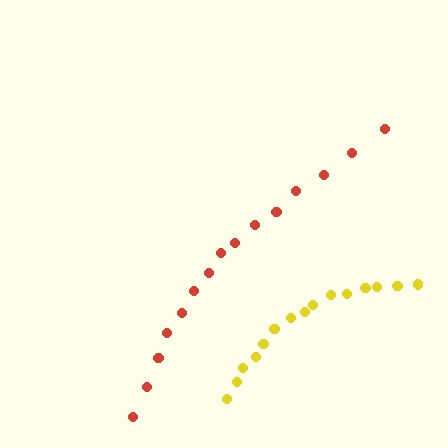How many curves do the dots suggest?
There are 2 distinct paths.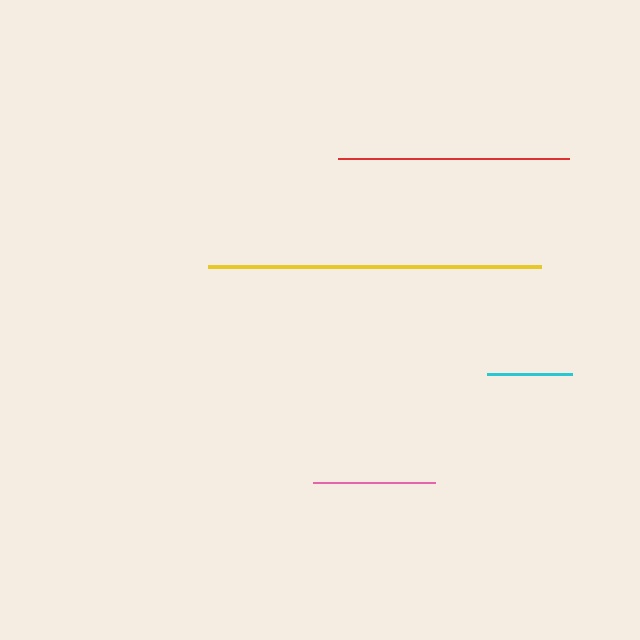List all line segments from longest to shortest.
From longest to shortest: yellow, red, pink, cyan.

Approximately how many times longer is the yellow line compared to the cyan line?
The yellow line is approximately 3.9 times the length of the cyan line.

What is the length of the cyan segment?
The cyan segment is approximately 85 pixels long.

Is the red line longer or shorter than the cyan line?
The red line is longer than the cyan line.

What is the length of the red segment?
The red segment is approximately 231 pixels long.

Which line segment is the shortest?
The cyan line is the shortest at approximately 85 pixels.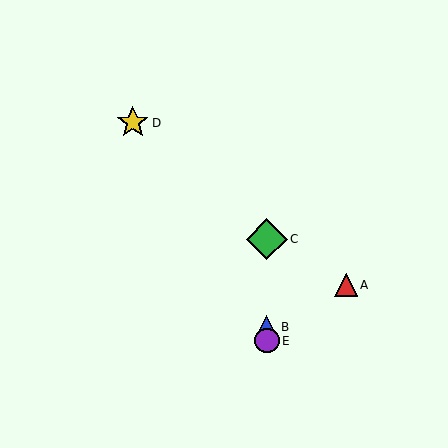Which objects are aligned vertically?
Objects B, C, E are aligned vertically.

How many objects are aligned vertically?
3 objects (B, C, E) are aligned vertically.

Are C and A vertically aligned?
No, C is at x≈267 and A is at x≈346.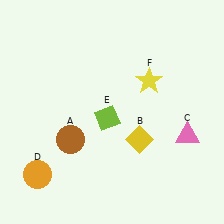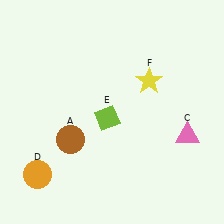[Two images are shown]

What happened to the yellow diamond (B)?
The yellow diamond (B) was removed in Image 2. It was in the bottom-right area of Image 1.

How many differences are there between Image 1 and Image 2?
There is 1 difference between the two images.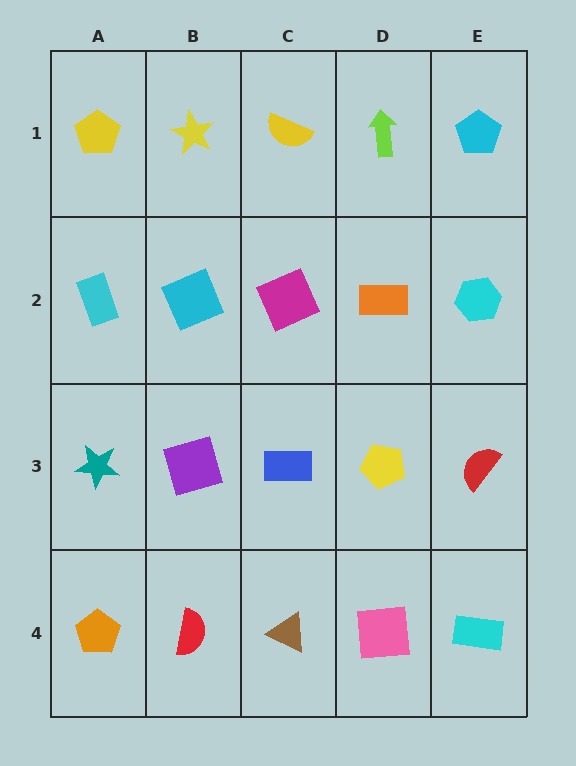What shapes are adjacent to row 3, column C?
A magenta square (row 2, column C), a brown triangle (row 4, column C), a purple square (row 3, column B), a yellow pentagon (row 3, column D).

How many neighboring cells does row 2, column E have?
3.